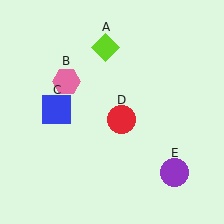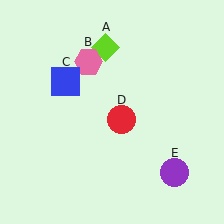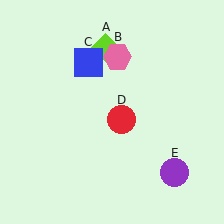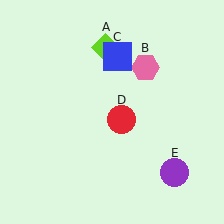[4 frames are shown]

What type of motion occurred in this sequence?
The pink hexagon (object B), blue square (object C) rotated clockwise around the center of the scene.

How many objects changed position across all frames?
2 objects changed position: pink hexagon (object B), blue square (object C).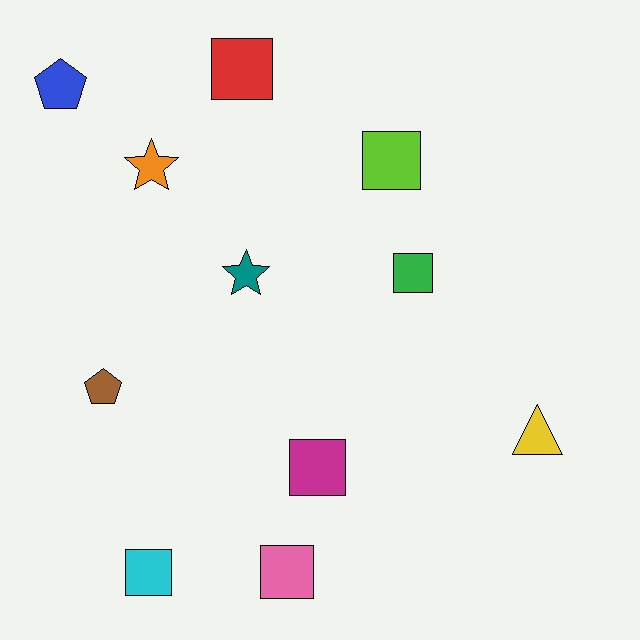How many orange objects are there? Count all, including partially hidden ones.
There is 1 orange object.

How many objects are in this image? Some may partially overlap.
There are 11 objects.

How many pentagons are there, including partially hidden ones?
There are 2 pentagons.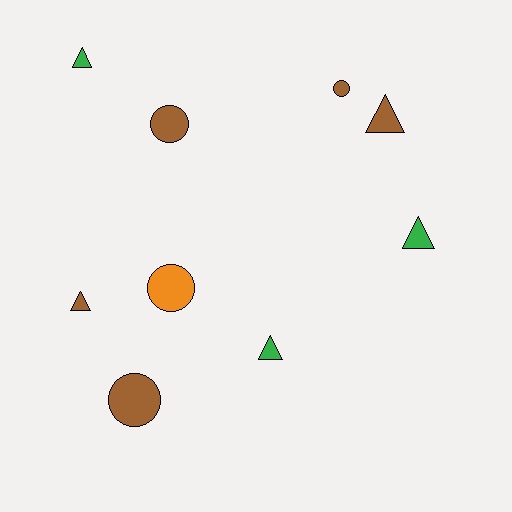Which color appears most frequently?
Brown, with 5 objects.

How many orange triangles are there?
There are no orange triangles.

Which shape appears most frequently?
Triangle, with 5 objects.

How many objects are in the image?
There are 9 objects.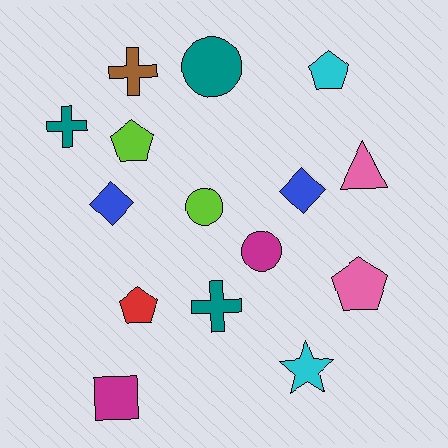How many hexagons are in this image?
There are no hexagons.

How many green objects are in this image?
There are no green objects.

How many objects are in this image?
There are 15 objects.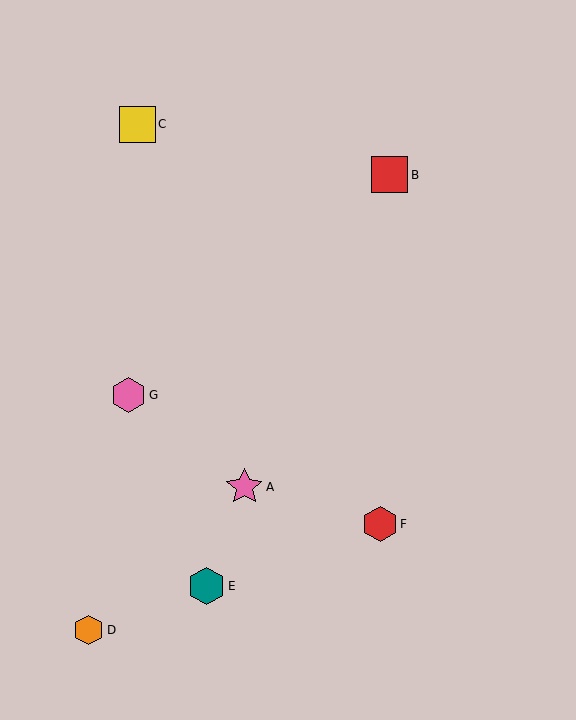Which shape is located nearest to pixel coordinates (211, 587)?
The teal hexagon (labeled E) at (207, 586) is nearest to that location.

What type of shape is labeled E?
Shape E is a teal hexagon.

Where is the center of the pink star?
The center of the pink star is at (244, 487).